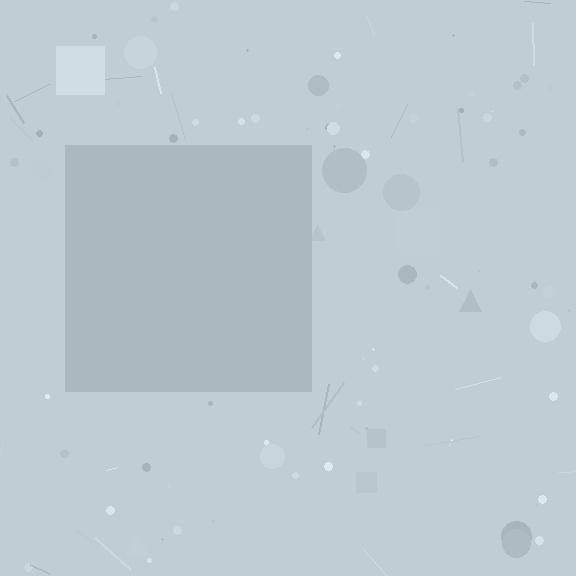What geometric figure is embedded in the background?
A square is embedded in the background.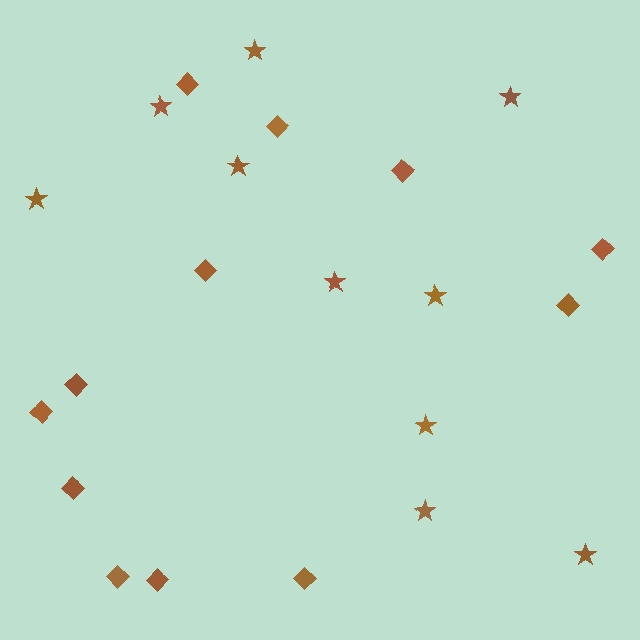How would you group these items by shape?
There are 2 groups: one group of stars (10) and one group of diamonds (12).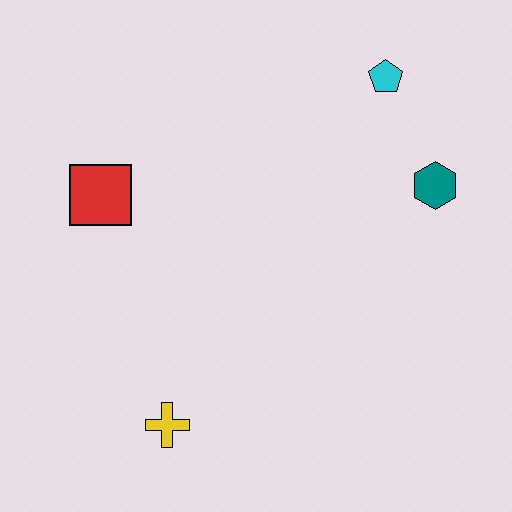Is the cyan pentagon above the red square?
Yes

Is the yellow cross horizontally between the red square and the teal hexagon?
Yes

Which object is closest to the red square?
The yellow cross is closest to the red square.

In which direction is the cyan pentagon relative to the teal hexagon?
The cyan pentagon is above the teal hexagon.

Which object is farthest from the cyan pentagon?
The yellow cross is farthest from the cyan pentagon.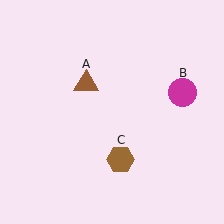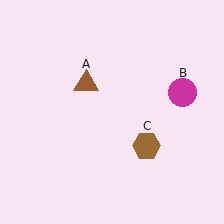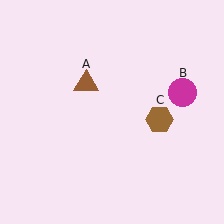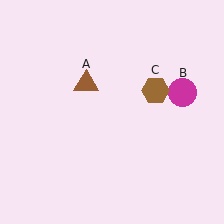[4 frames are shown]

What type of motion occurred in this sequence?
The brown hexagon (object C) rotated counterclockwise around the center of the scene.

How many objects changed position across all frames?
1 object changed position: brown hexagon (object C).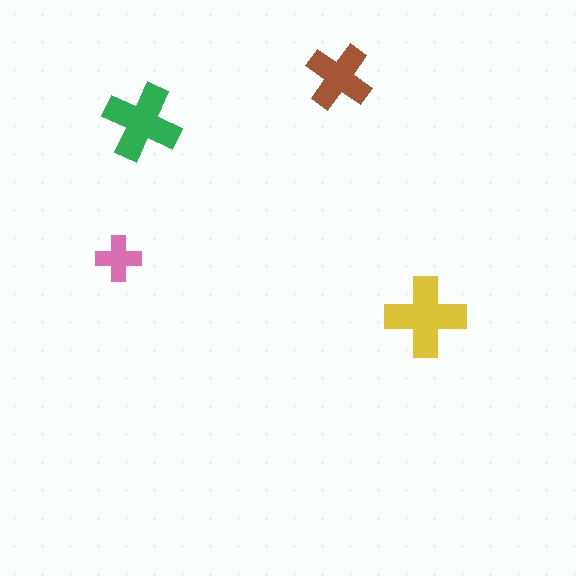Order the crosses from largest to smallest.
the yellow one, the green one, the brown one, the pink one.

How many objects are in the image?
There are 4 objects in the image.